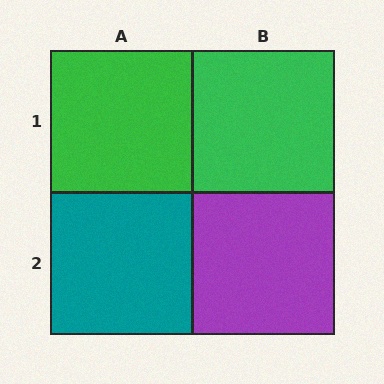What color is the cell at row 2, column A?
Teal.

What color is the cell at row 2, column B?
Purple.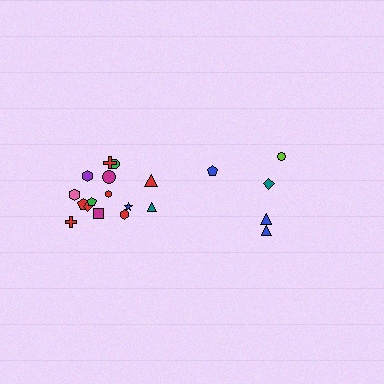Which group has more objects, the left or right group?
The left group.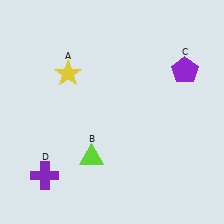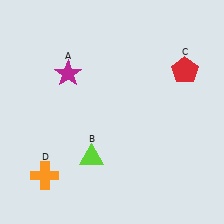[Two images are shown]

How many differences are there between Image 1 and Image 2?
There are 3 differences between the two images.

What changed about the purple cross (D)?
In Image 1, D is purple. In Image 2, it changed to orange.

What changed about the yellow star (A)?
In Image 1, A is yellow. In Image 2, it changed to magenta.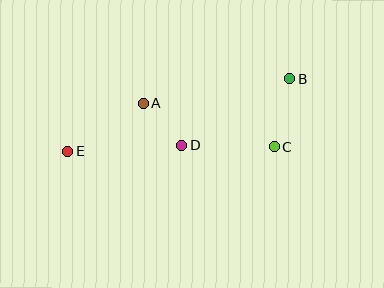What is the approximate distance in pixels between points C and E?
The distance between C and E is approximately 206 pixels.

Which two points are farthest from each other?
Points B and E are farthest from each other.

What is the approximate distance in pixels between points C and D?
The distance between C and D is approximately 93 pixels.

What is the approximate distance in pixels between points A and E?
The distance between A and E is approximately 89 pixels.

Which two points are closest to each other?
Points A and D are closest to each other.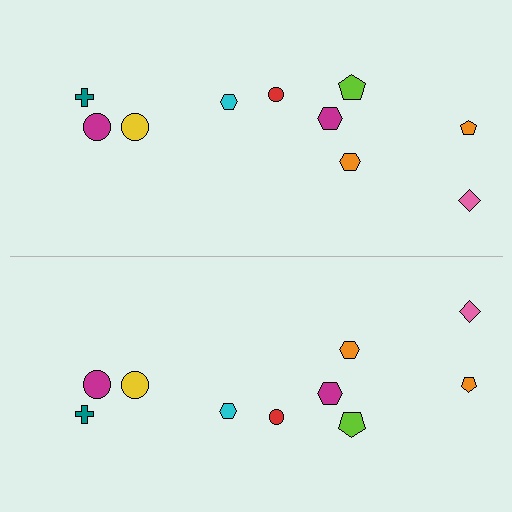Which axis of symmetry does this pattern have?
The pattern has a horizontal axis of symmetry running through the center of the image.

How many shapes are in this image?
There are 20 shapes in this image.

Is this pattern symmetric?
Yes, this pattern has bilateral (reflection) symmetry.